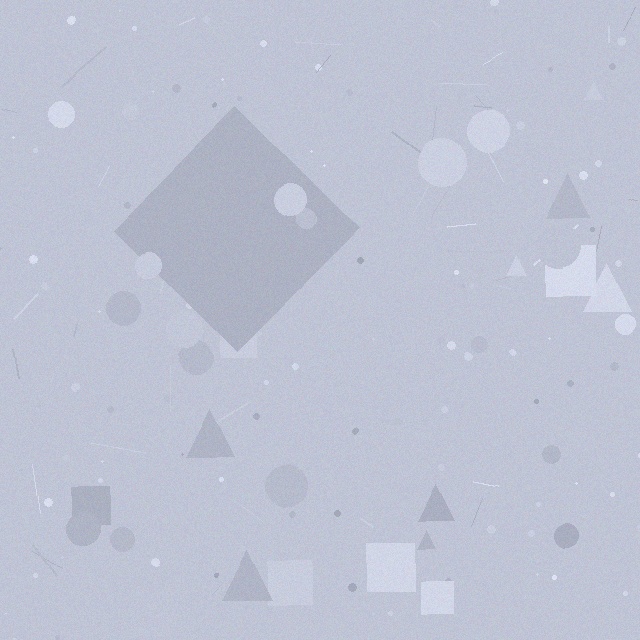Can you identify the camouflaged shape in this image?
The camouflaged shape is a diamond.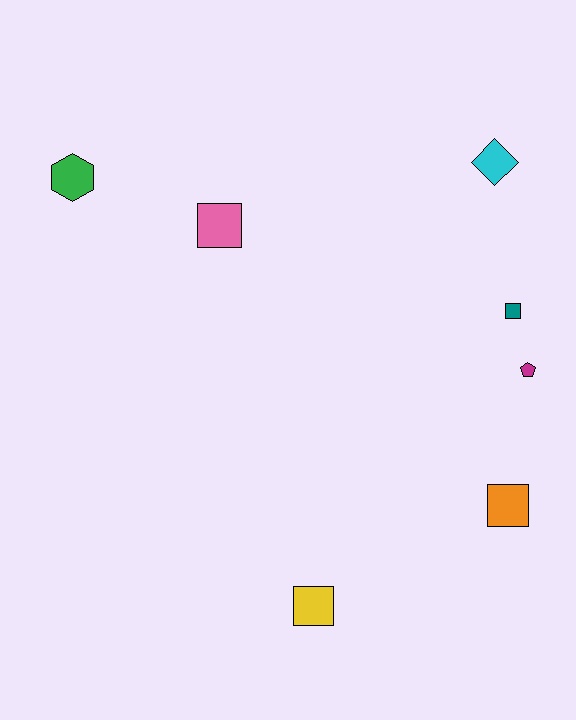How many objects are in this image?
There are 7 objects.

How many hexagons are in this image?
There is 1 hexagon.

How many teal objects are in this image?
There is 1 teal object.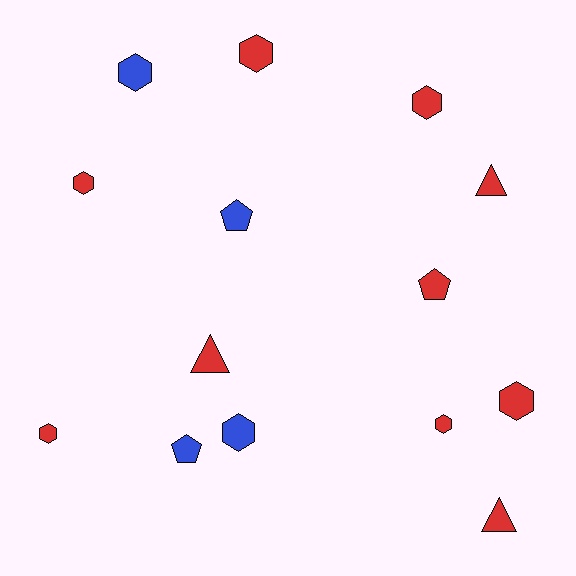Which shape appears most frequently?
Hexagon, with 8 objects.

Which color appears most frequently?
Red, with 10 objects.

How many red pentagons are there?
There is 1 red pentagon.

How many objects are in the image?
There are 14 objects.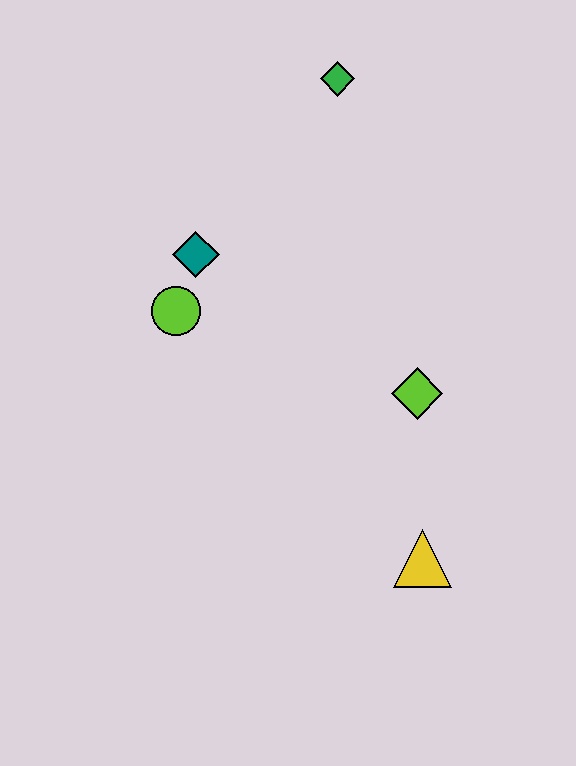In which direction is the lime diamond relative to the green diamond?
The lime diamond is below the green diamond.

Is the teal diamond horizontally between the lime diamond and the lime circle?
Yes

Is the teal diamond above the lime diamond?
Yes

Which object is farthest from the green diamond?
The yellow triangle is farthest from the green diamond.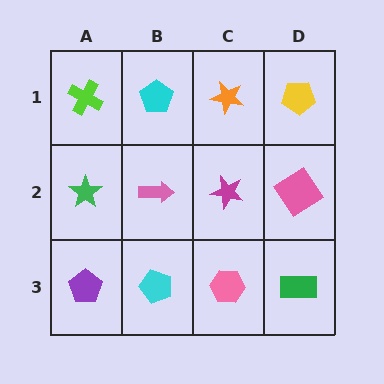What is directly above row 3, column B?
A pink arrow.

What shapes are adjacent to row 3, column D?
A pink diamond (row 2, column D), a pink hexagon (row 3, column C).